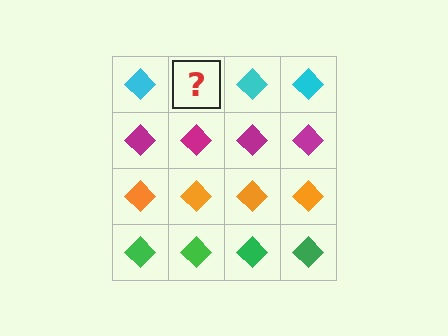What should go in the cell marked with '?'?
The missing cell should contain a cyan diamond.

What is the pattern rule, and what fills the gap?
The rule is that each row has a consistent color. The gap should be filled with a cyan diamond.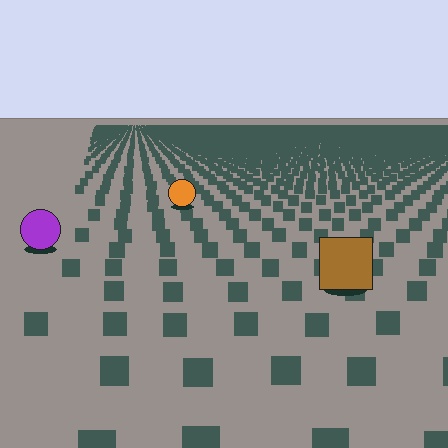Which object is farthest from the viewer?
The orange circle is farthest from the viewer. It appears smaller and the ground texture around it is denser.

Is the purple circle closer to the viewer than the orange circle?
Yes. The purple circle is closer — you can tell from the texture gradient: the ground texture is coarser near it.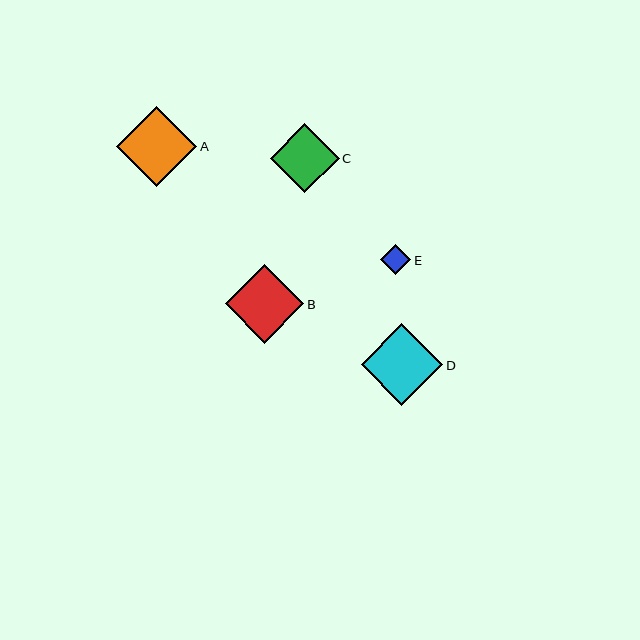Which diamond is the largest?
Diamond D is the largest with a size of approximately 82 pixels.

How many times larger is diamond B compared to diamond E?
Diamond B is approximately 2.6 times the size of diamond E.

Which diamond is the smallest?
Diamond E is the smallest with a size of approximately 30 pixels.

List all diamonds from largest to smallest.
From largest to smallest: D, A, B, C, E.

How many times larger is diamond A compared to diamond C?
Diamond A is approximately 1.2 times the size of diamond C.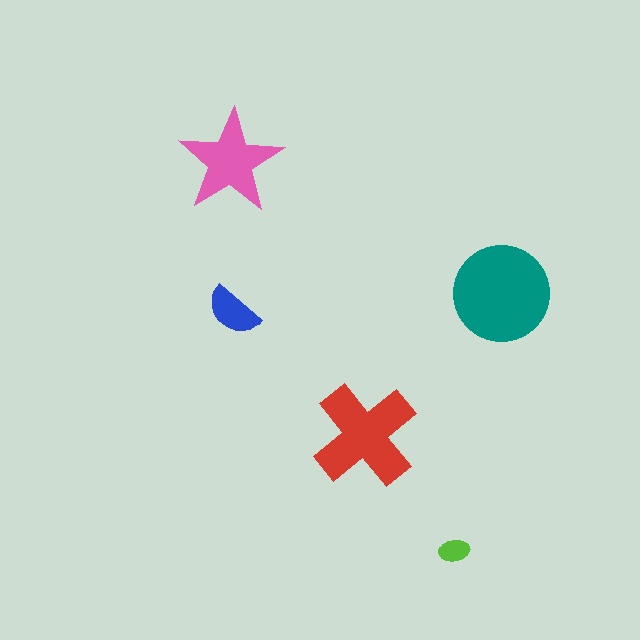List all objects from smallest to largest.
The lime ellipse, the blue semicircle, the pink star, the red cross, the teal circle.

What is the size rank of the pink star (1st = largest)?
3rd.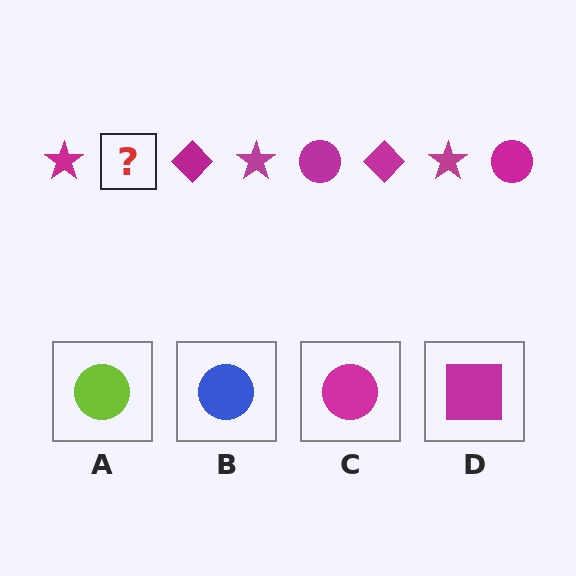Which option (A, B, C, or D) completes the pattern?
C.